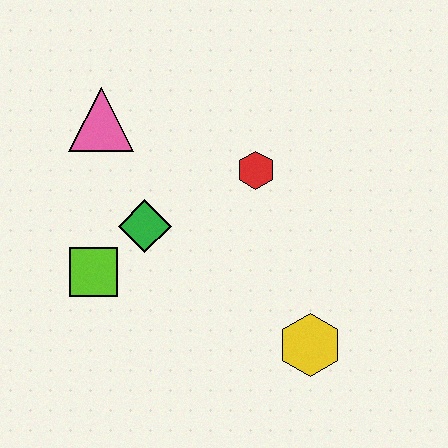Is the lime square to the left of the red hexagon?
Yes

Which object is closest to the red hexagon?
The green diamond is closest to the red hexagon.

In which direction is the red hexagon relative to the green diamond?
The red hexagon is to the right of the green diamond.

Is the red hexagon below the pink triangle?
Yes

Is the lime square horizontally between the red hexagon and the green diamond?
No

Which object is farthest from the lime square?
The yellow hexagon is farthest from the lime square.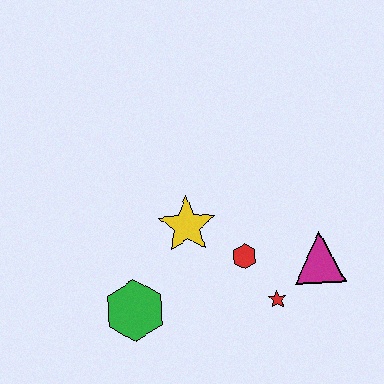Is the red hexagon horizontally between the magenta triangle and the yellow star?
Yes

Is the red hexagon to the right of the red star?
No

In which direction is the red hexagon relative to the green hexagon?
The red hexagon is to the right of the green hexagon.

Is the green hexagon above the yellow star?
No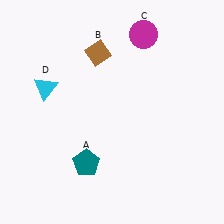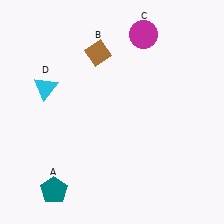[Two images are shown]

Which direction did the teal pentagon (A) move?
The teal pentagon (A) moved left.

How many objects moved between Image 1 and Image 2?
1 object moved between the two images.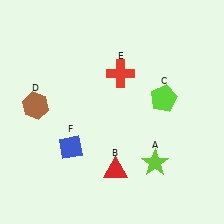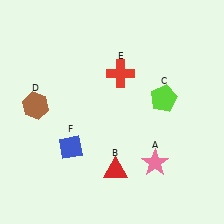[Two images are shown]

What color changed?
The star (A) changed from lime in Image 1 to pink in Image 2.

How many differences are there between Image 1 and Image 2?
There is 1 difference between the two images.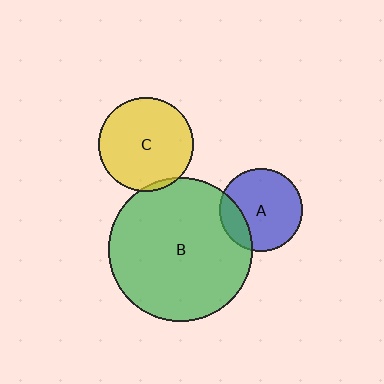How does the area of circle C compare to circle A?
Approximately 1.3 times.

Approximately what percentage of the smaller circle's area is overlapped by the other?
Approximately 20%.